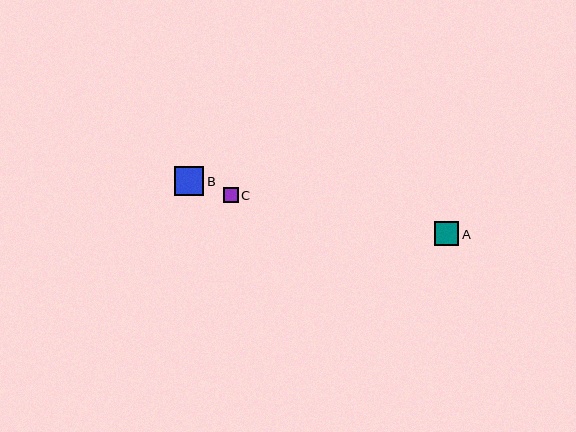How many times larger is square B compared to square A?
Square B is approximately 1.2 times the size of square A.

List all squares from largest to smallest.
From largest to smallest: B, A, C.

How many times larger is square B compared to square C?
Square B is approximately 2.0 times the size of square C.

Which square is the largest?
Square B is the largest with a size of approximately 30 pixels.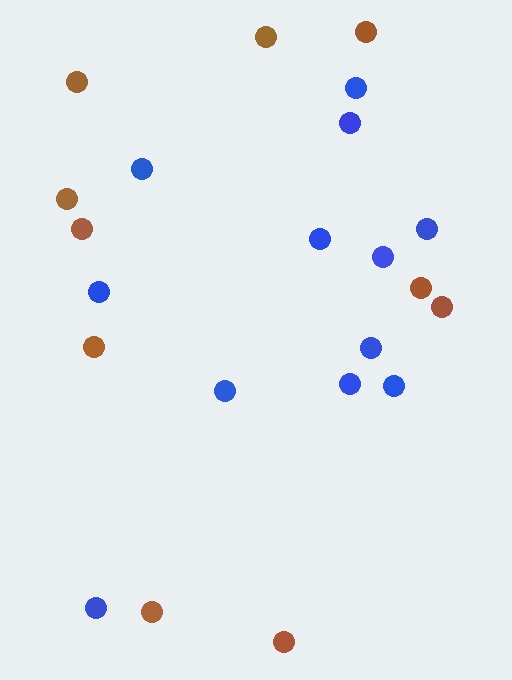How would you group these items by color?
There are 2 groups: one group of brown circles (10) and one group of blue circles (12).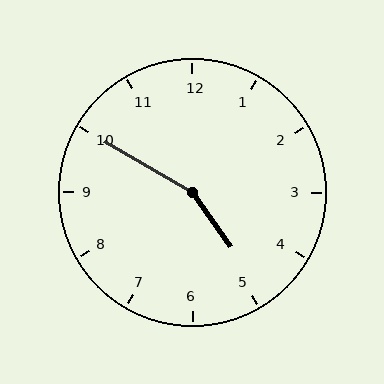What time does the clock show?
4:50.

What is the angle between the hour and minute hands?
Approximately 155 degrees.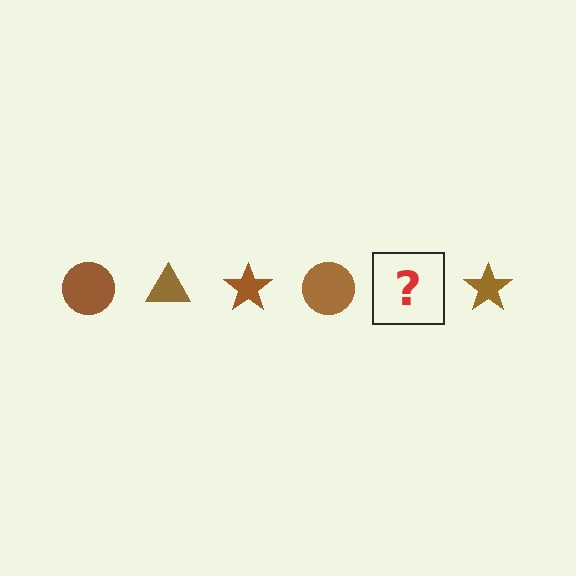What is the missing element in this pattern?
The missing element is a brown triangle.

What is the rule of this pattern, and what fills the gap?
The rule is that the pattern cycles through circle, triangle, star shapes in brown. The gap should be filled with a brown triangle.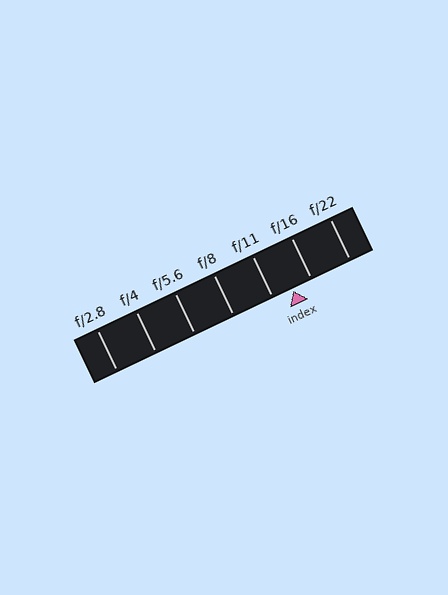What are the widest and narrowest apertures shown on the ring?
The widest aperture shown is f/2.8 and the narrowest is f/22.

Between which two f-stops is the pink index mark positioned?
The index mark is between f/11 and f/16.